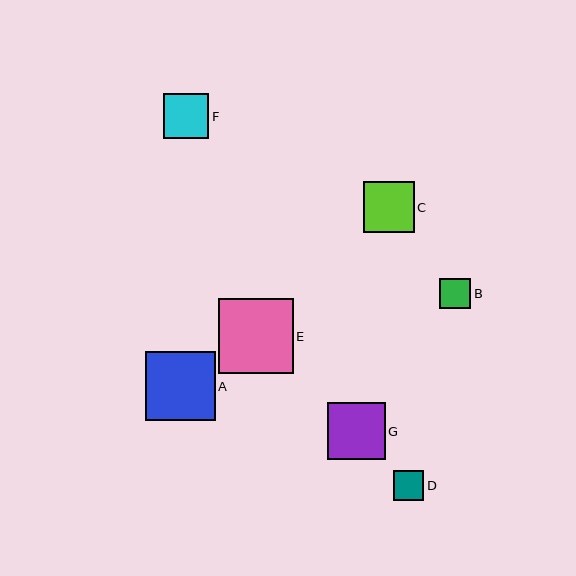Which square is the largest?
Square E is the largest with a size of approximately 75 pixels.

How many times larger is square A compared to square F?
Square A is approximately 1.5 times the size of square F.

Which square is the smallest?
Square D is the smallest with a size of approximately 30 pixels.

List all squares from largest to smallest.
From largest to smallest: E, A, G, C, F, B, D.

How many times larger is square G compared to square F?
Square G is approximately 1.3 times the size of square F.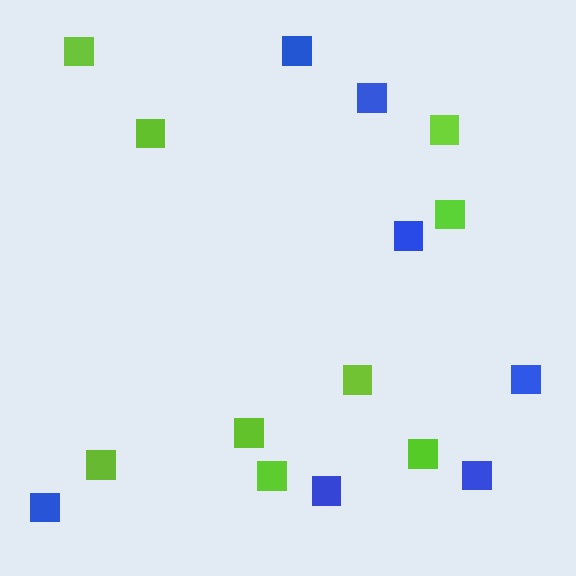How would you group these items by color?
There are 2 groups: one group of lime squares (9) and one group of blue squares (7).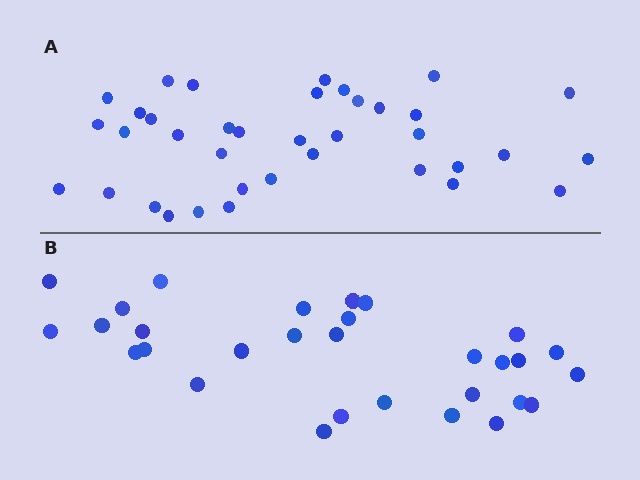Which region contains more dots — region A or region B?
Region A (the top region) has more dots.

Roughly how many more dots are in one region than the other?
Region A has roughly 8 or so more dots than region B.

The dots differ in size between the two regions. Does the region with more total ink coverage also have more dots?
No. Region B has more total ink coverage because its dots are larger, but region A actually contains more individual dots. Total area can be misleading — the number of items is what matters here.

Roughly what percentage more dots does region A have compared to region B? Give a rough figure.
About 25% more.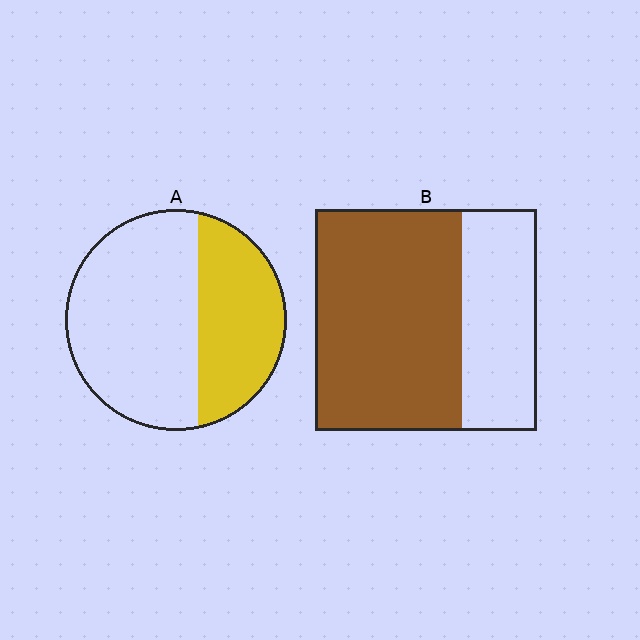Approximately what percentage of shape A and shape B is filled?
A is approximately 35% and B is approximately 65%.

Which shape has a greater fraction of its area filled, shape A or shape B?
Shape B.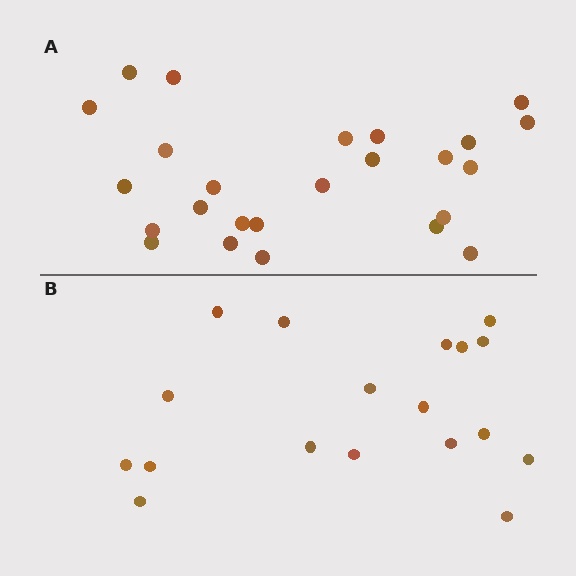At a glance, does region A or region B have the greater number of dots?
Region A (the top region) has more dots.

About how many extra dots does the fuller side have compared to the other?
Region A has roughly 8 or so more dots than region B.